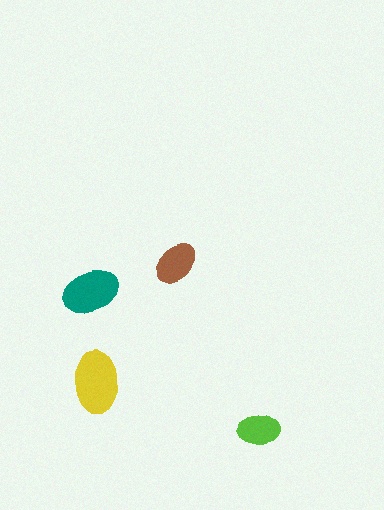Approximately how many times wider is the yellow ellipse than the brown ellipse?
About 1.5 times wider.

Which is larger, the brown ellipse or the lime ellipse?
The brown one.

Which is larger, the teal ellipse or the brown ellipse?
The teal one.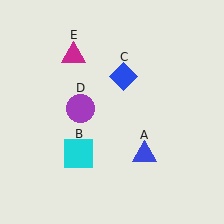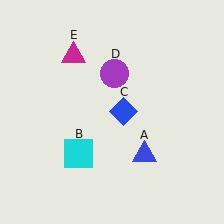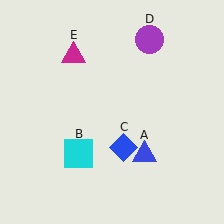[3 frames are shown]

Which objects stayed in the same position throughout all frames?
Blue triangle (object A) and cyan square (object B) and magenta triangle (object E) remained stationary.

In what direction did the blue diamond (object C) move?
The blue diamond (object C) moved down.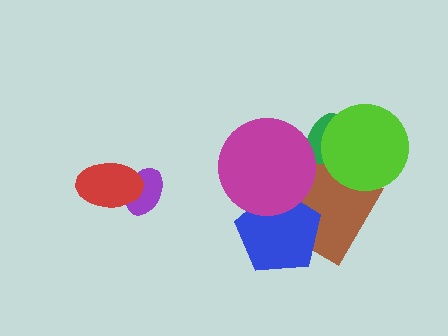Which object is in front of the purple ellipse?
The red ellipse is in front of the purple ellipse.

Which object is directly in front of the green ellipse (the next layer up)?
The magenta circle is directly in front of the green ellipse.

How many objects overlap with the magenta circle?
3 objects overlap with the magenta circle.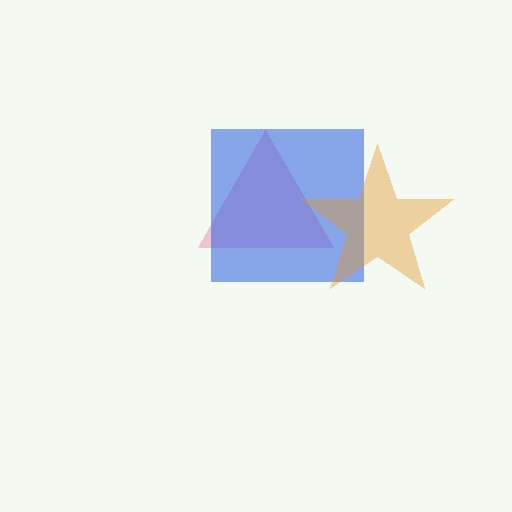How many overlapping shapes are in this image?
There are 3 overlapping shapes in the image.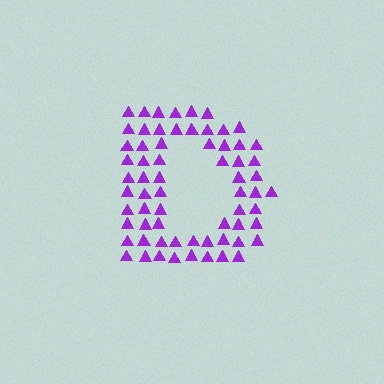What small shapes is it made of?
It is made of small triangles.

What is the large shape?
The large shape is the letter D.